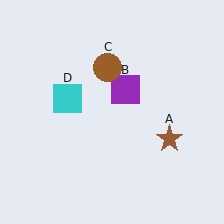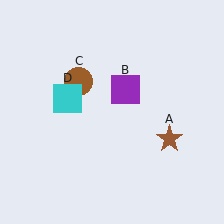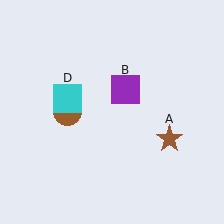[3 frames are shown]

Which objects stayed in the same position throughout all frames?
Brown star (object A) and purple square (object B) and cyan square (object D) remained stationary.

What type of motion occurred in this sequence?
The brown circle (object C) rotated counterclockwise around the center of the scene.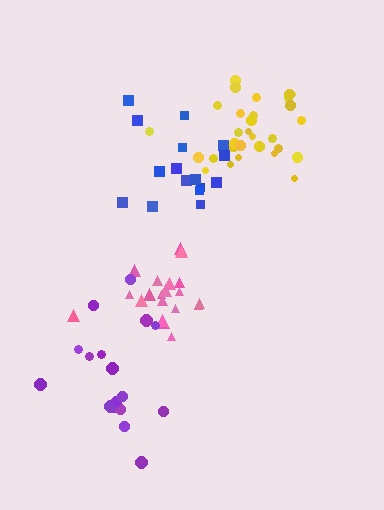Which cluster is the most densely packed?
Yellow.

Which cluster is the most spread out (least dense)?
Blue.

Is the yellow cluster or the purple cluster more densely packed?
Yellow.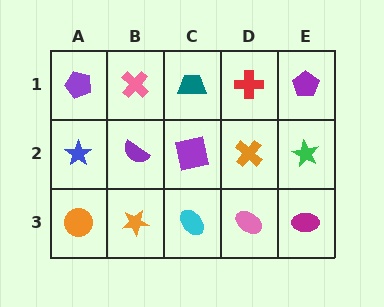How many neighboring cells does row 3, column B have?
3.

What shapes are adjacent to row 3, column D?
An orange cross (row 2, column D), a cyan ellipse (row 3, column C), a magenta ellipse (row 3, column E).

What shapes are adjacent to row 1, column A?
A blue star (row 2, column A), a pink cross (row 1, column B).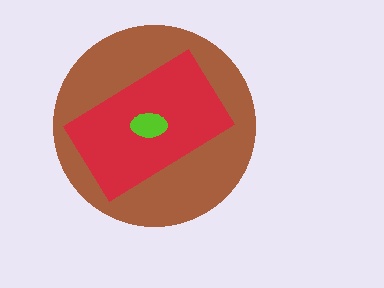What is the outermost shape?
The brown circle.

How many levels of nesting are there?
3.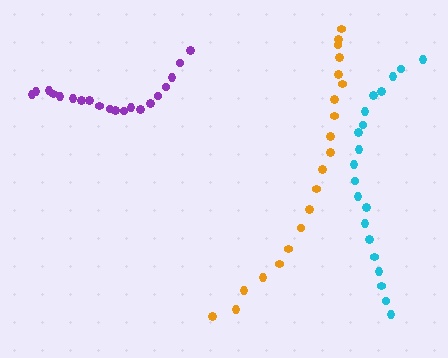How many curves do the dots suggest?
There are 3 distinct paths.